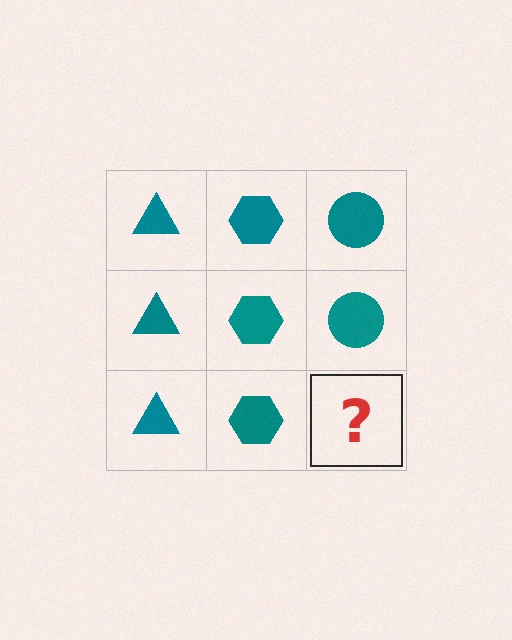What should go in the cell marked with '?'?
The missing cell should contain a teal circle.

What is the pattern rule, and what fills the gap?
The rule is that each column has a consistent shape. The gap should be filled with a teal circle.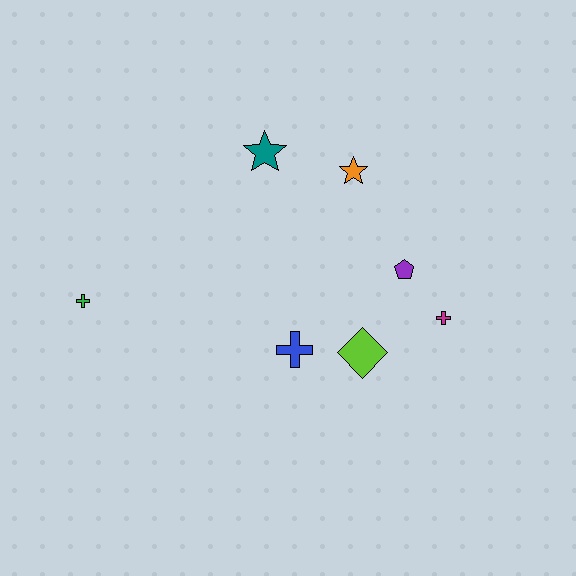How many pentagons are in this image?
There is 1 pentagon.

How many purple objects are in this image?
There is 1 purple object.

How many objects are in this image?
There are 7 objects.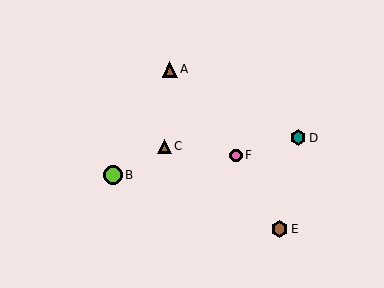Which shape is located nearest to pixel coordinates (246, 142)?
The pink circle (labeled F) at (236, 155) is nearest to that location.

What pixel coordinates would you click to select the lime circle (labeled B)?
Click at (113, 175) to select the lime circle B.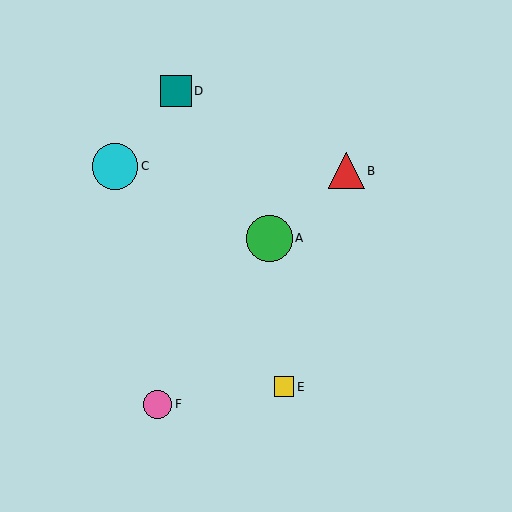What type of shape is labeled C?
Shape C is a cyan circle.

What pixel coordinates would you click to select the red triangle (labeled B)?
Click at (346, 171) to select the red triangle B.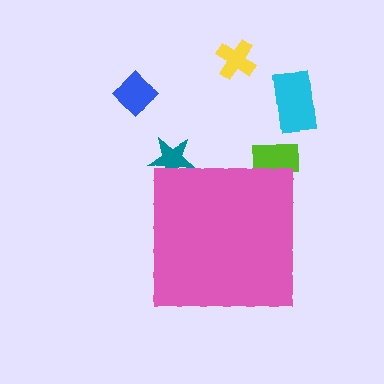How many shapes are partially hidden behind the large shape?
2 shapes are partially hidden.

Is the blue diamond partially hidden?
No, the blue diamond is fully visible.